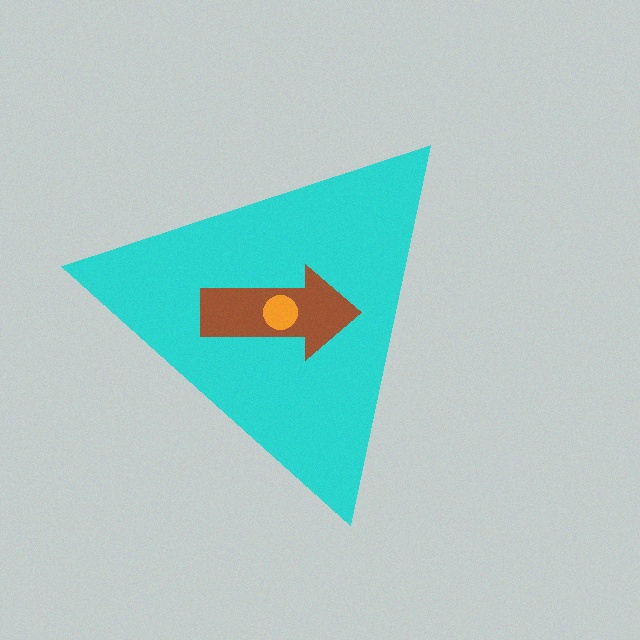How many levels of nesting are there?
3.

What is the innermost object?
The orange circle.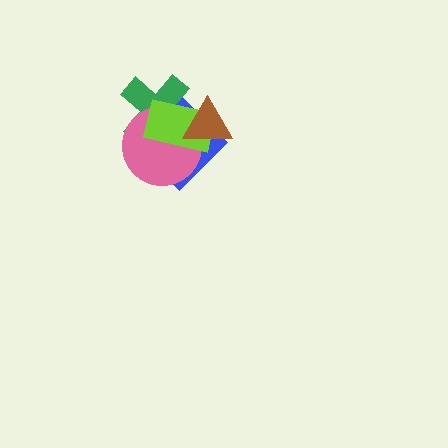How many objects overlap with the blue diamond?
4 objects overlap with the blue diamond.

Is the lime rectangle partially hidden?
Yes, it is partially covered by another shape.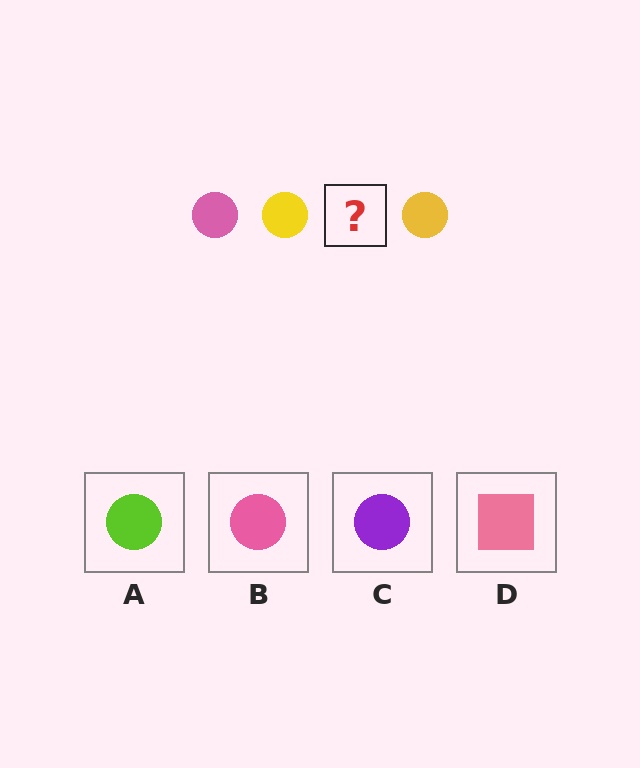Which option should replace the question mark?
Option B.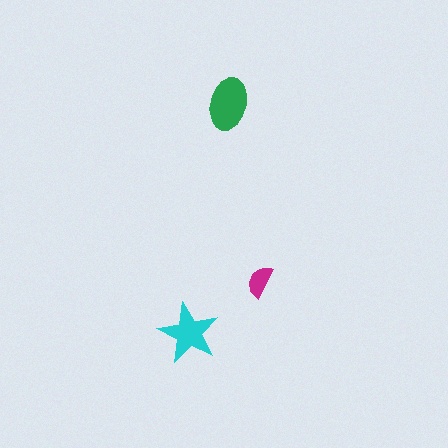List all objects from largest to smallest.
The green ellipse, the cyan star, the magenta semicircle.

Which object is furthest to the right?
The magenta semicircle is rightmost.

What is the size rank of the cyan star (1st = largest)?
2nd.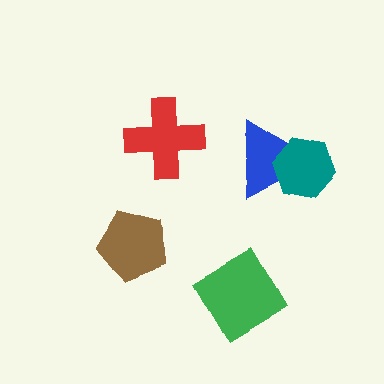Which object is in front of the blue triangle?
The teal hexagon is in front of the blue triangle.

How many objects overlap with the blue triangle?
1 object overlaps with the blue triangle.